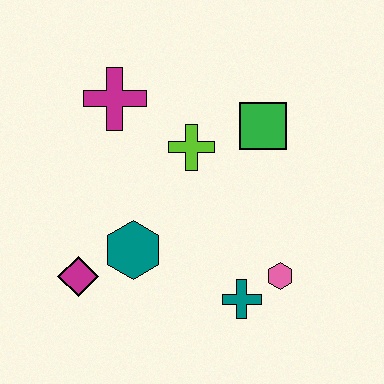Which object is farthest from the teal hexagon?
The green square is farthest from the teal hexagon.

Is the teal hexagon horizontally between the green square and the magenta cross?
Yes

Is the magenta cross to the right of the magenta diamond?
Yes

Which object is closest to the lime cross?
The green square is closest to the lime cross.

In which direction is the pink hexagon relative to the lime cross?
The pink hexagon is below the lime cross.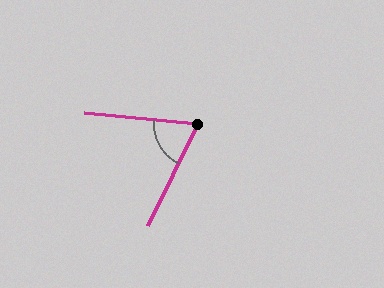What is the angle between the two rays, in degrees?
Approximately 69 degrees.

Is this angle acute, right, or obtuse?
It is acute.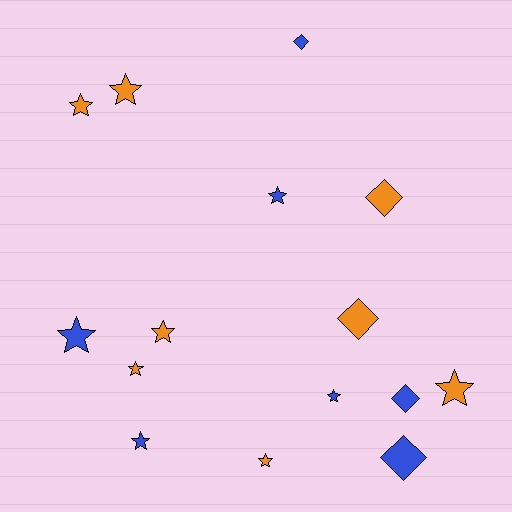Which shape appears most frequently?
Star, with 10 objects.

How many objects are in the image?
There are 15 objects.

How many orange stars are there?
There are 6 orange stars.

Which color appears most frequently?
Orange, with 8 objects.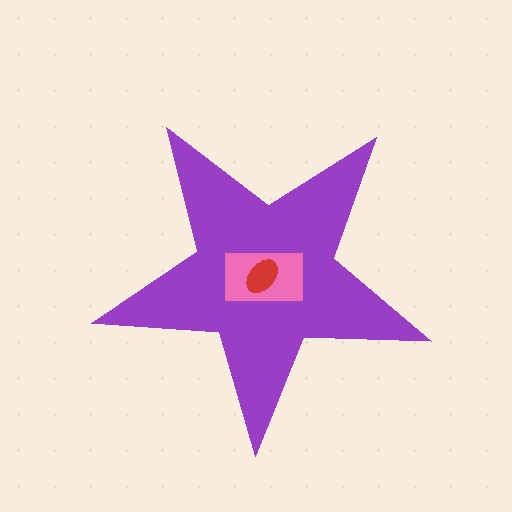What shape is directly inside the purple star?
The pink rectangle.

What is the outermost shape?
The purple star.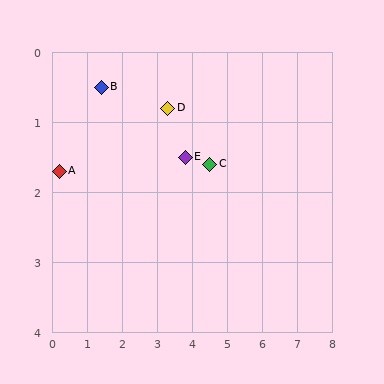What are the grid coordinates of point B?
Point B is at approximately (1.4, 0.5).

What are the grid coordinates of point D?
Point D is at approximately (3.3, 0.8).